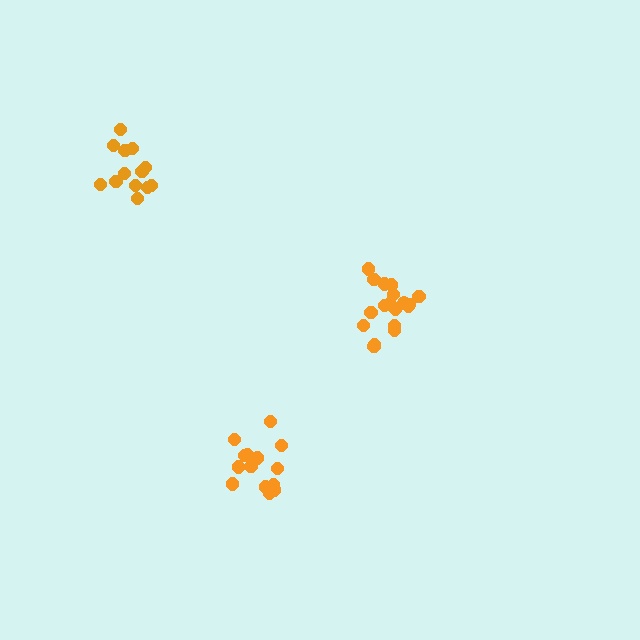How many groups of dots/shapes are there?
There are 3 groups.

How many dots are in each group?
Group 1: 18 dots, Group 2: 13 dots, Group 3: 14 dots (45 total).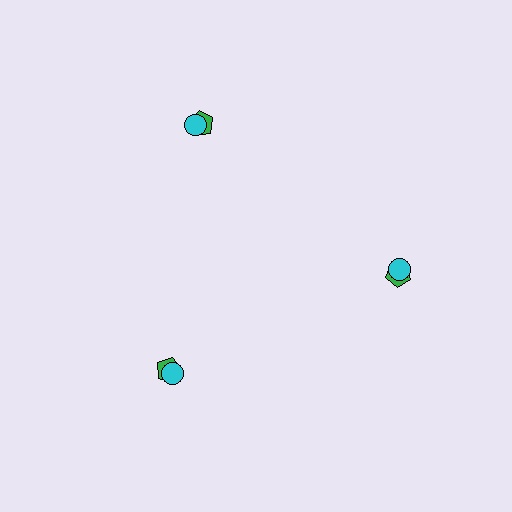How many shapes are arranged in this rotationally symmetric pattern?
There are 6 shapes, arranged in 3 groups of 2.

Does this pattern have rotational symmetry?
Yes, this pattern has 3-fold rotational symmetry. It looks the same after rotating 120 degrees around the center.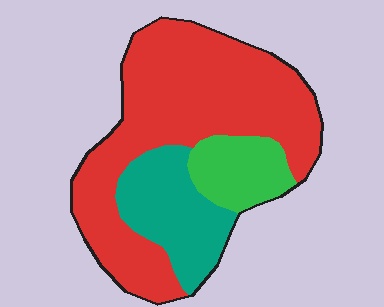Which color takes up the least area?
Green, at roughly 15%.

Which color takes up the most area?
Red, at roughly 65%.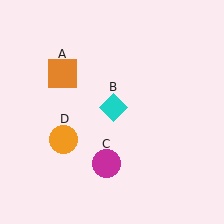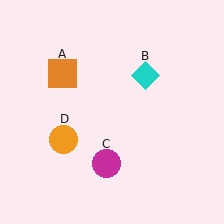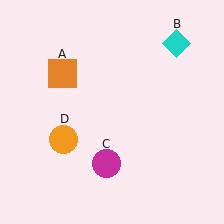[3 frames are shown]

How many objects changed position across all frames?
1 object changed position: cyan diamond (object B).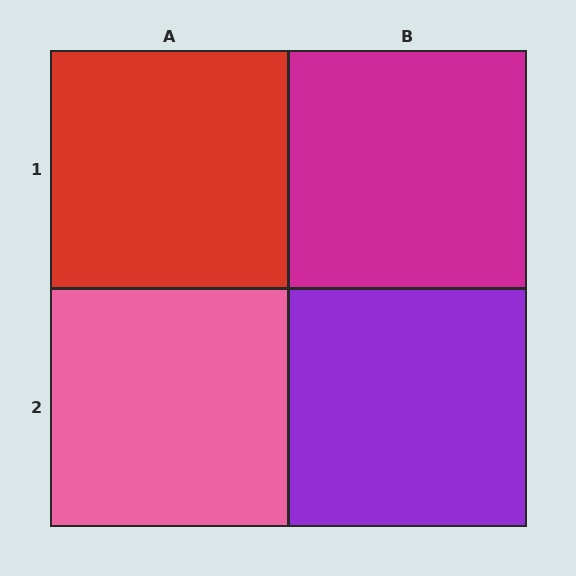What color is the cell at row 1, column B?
Magenta.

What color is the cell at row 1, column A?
Red.